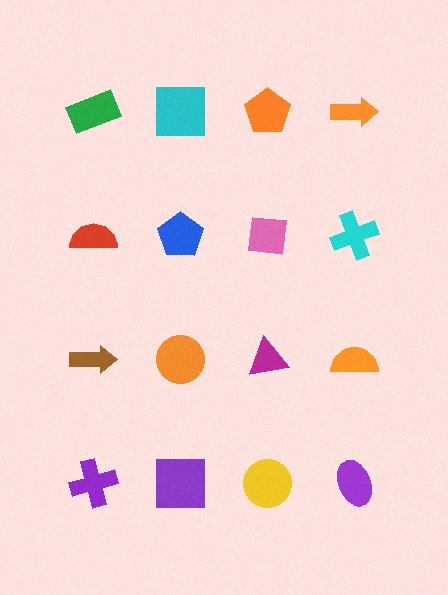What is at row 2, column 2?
A blue pentagon.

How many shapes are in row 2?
4 shapes.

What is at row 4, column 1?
A purple cross.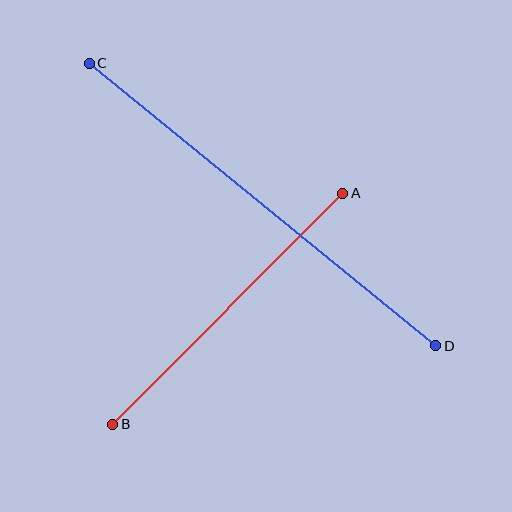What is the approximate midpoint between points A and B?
The midpoint is at approximately (228, 309) pixels.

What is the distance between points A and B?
The distance is approximately 326 pixels.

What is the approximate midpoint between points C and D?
The midpoint is at approximately (263, 204) pixels.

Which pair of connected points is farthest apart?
Points C and D are farthest apart.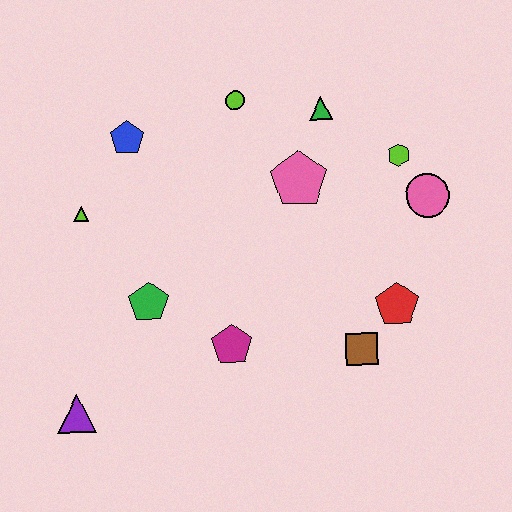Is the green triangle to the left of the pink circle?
Yes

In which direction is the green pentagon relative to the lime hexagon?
The green pentagon is to the left of the lime hexagon.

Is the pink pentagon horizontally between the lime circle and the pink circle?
Yes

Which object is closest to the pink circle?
The lime hexagon is closest to the pink circle.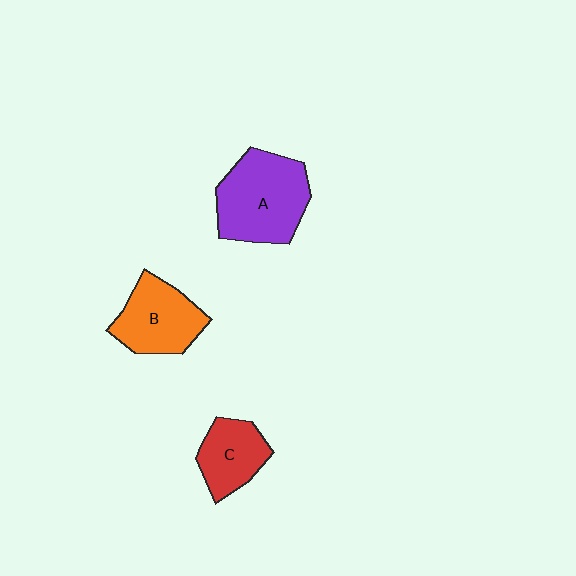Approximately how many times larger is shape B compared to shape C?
Approximately 1.3 times.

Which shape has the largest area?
Shape A (purple).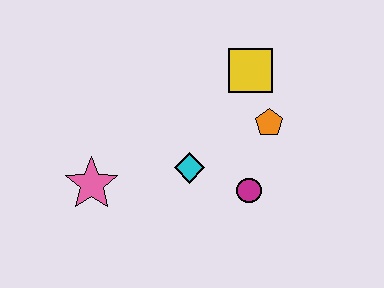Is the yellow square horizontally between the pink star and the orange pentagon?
Yes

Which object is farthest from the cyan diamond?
The yellow square is farthest from the cyan diamond.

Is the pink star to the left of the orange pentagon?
Yes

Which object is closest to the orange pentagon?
The yellow square is closest to the orange pentagon.